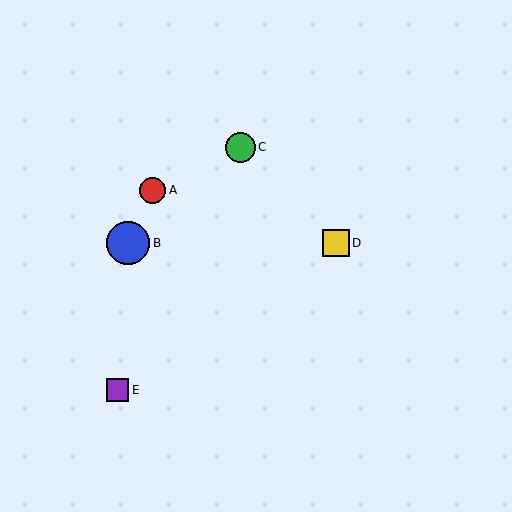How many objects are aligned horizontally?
2 objects (B, D) are aligned horizontally.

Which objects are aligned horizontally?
Objects B, D are aligned horizontally.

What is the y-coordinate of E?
Object E is at y≈390.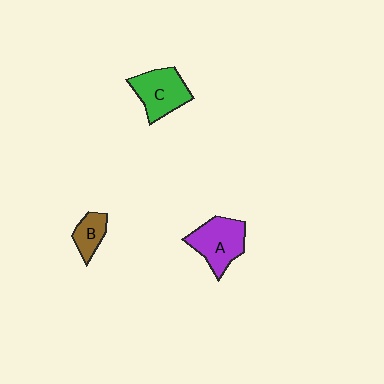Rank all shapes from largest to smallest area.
From largest to smallest: A (purple), C (green), B (brown).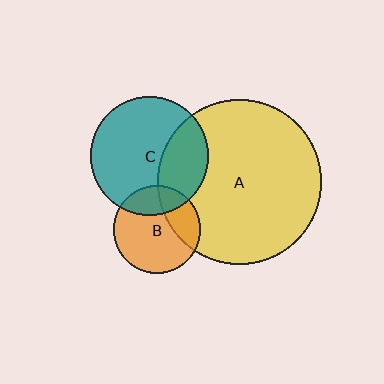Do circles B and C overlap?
Yes.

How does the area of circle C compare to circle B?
Approximately 1.8 times.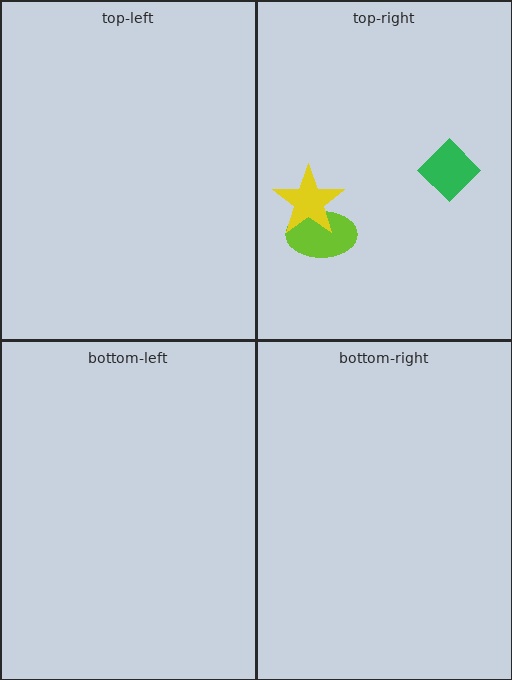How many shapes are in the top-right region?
3.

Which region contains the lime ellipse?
The top-right region.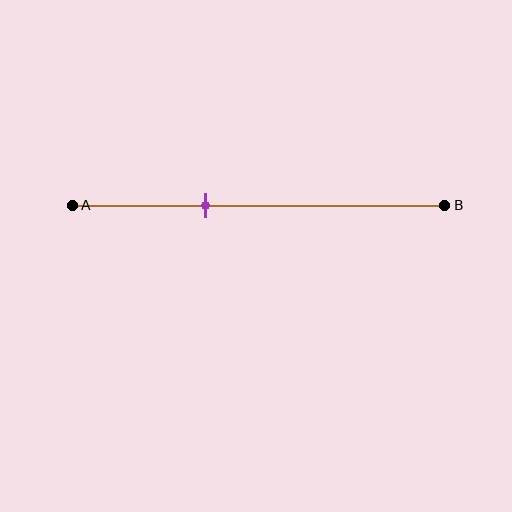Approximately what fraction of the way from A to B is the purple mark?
The purple mark is approximately 35% of the way from A to B.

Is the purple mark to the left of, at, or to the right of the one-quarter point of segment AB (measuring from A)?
The purple mark is to the right of the one-quarter point of segment AB.